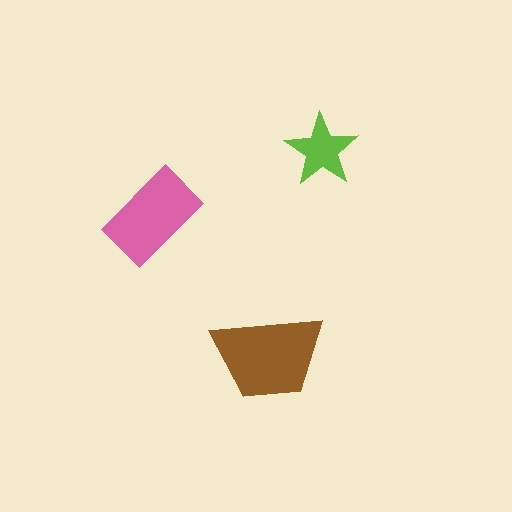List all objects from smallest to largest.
The lime star, the pink rectangle, the brown trapezoid.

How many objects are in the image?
There are 3 objects in the image.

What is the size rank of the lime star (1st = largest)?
3rd.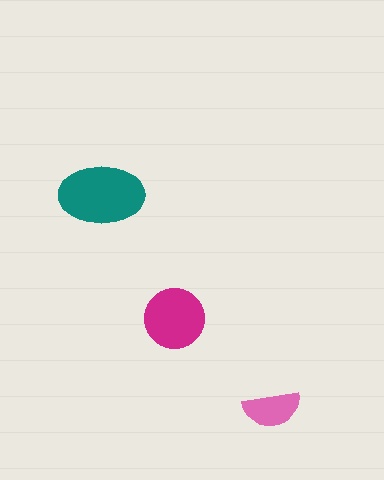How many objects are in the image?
There are 3 objects in the image.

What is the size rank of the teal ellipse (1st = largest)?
1st.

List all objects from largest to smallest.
The teal ellipse, the magenta circle, the pink semicircle.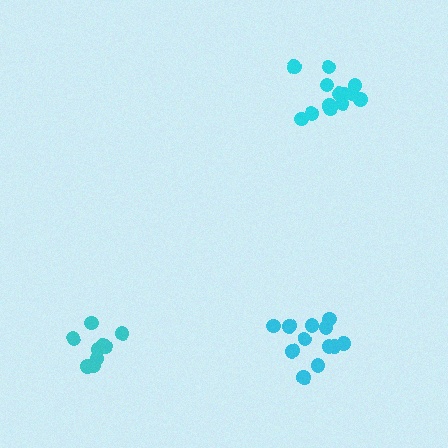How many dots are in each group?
Group 1: 13 dots, Group 2: 10 dots, Group 3: 12 dots (35 total).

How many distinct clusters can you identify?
There are 3 distinct clusters.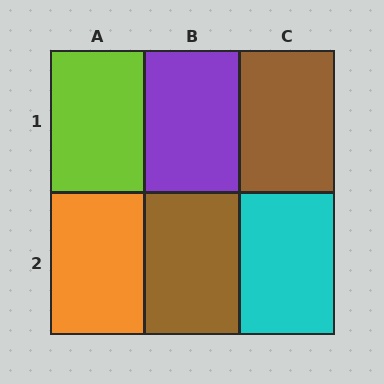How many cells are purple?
1 cell is purple.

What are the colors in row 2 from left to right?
Orange, brown, cyan.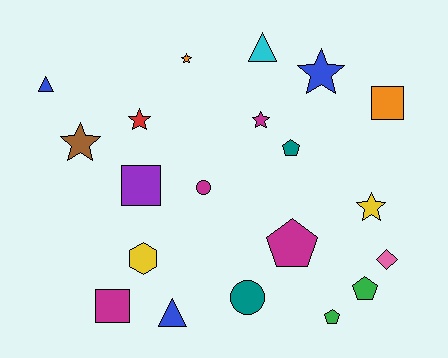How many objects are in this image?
There are 20 objects.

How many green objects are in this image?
There are 2 green objects.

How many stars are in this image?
There are 6 stars.